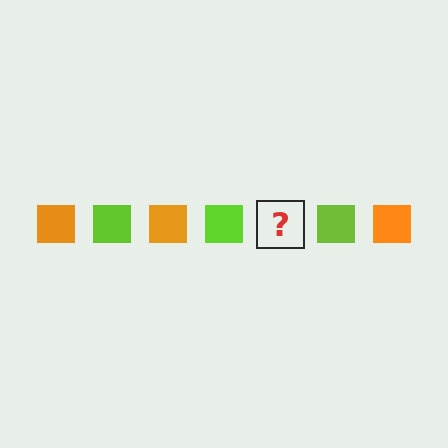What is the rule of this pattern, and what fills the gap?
The rule is that the pattern cycles through orange, lime squares. The gap should be filled with an orange square.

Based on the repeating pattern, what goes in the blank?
The blank should be an orange square.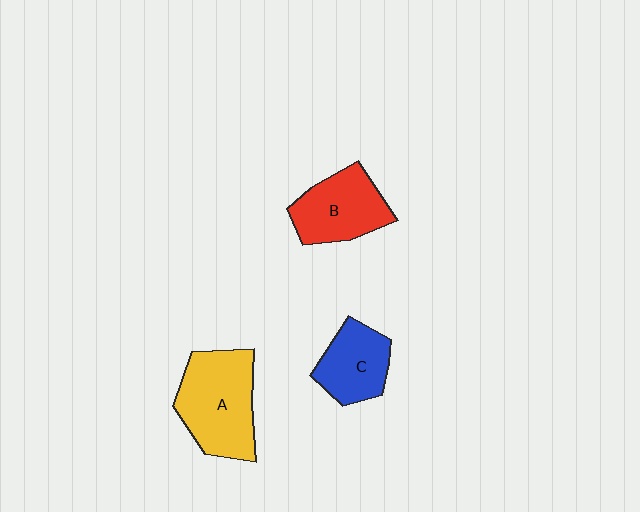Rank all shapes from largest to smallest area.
From largest to smallest: A (yellow), B (red), C (blue).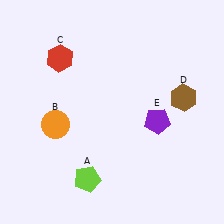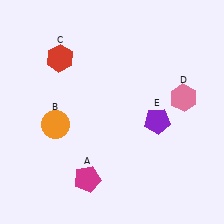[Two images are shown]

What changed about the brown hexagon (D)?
In Image 1, D is brown. In Image 2, it changed to pink.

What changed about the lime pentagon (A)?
In Image 1, A is lime. In Image 2, it changed to magenta.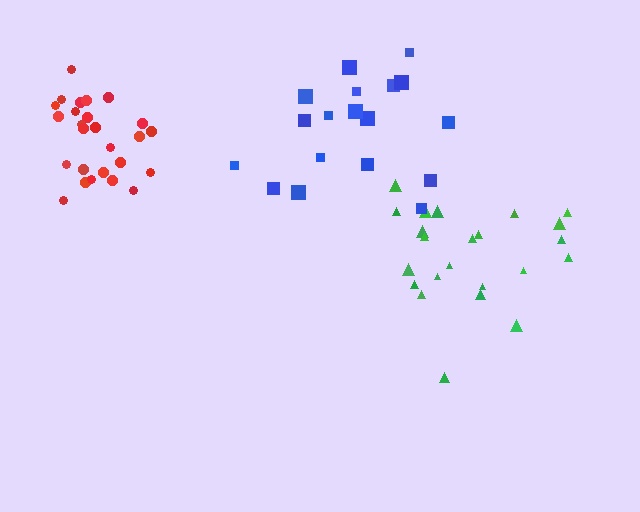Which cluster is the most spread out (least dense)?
Green.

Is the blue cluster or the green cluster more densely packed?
Blue.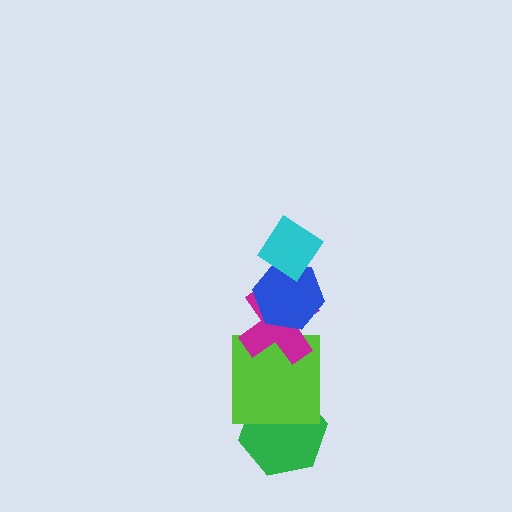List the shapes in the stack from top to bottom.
From top to bottom: the cyan diamond, the blue hexagon, the magenta cross, the lime square, the green hexagon.